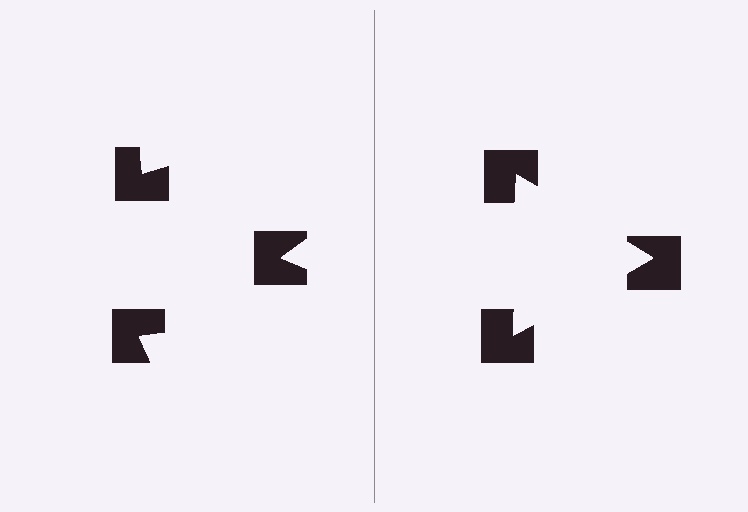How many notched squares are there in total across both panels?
6 — 3 on each side.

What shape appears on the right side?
An illusory triangle.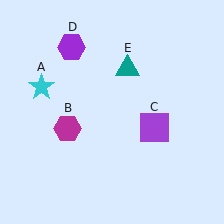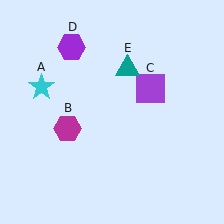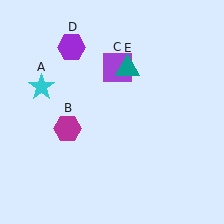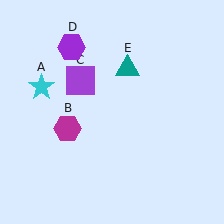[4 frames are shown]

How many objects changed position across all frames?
1 object changed position: purple square (object C).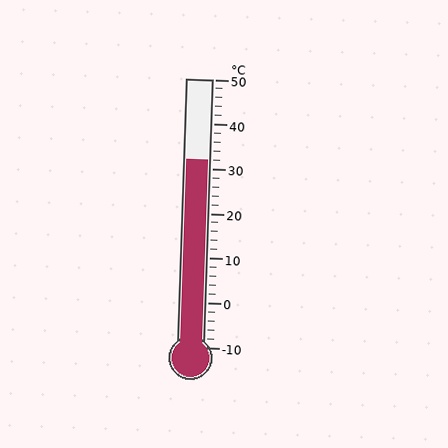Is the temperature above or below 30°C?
The temperature is above 30°C.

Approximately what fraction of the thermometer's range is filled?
The thermometer is filled to approximately 70% of its range.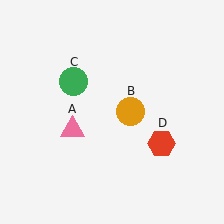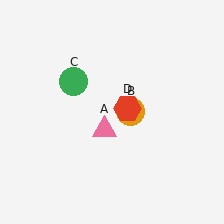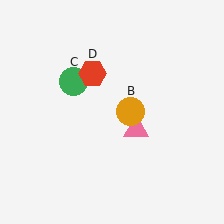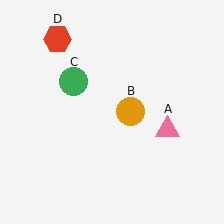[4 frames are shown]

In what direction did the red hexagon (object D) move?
The red hexagon (object D) moved up and to the left.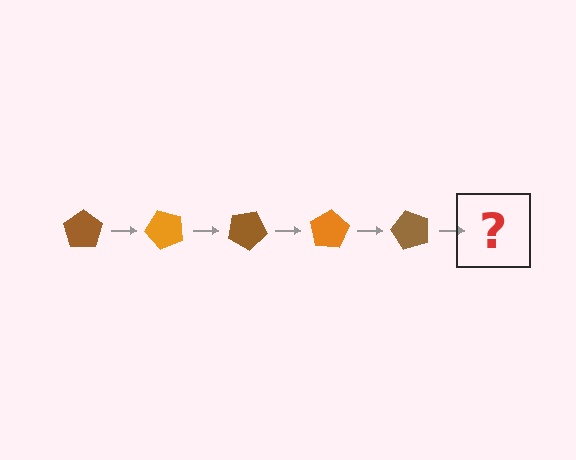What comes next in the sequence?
The next element should be an orange pentagon, rotated 250 degrees from the start.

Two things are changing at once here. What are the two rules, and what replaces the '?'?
The two rules are that it rotates 50 degrees each step and the color cycles through brown and orange. The '?' should be an orange pentagon, rotated 250 degrees from the start.